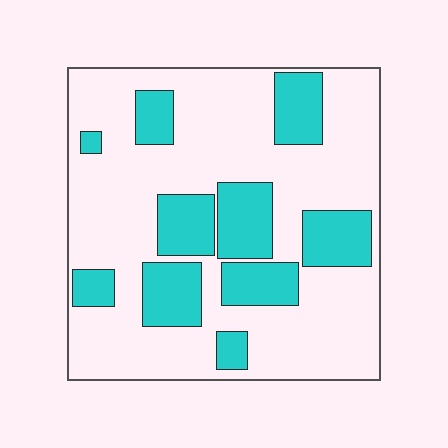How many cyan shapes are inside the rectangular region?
10.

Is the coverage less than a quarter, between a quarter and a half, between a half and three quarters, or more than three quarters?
Between a quarter and a half.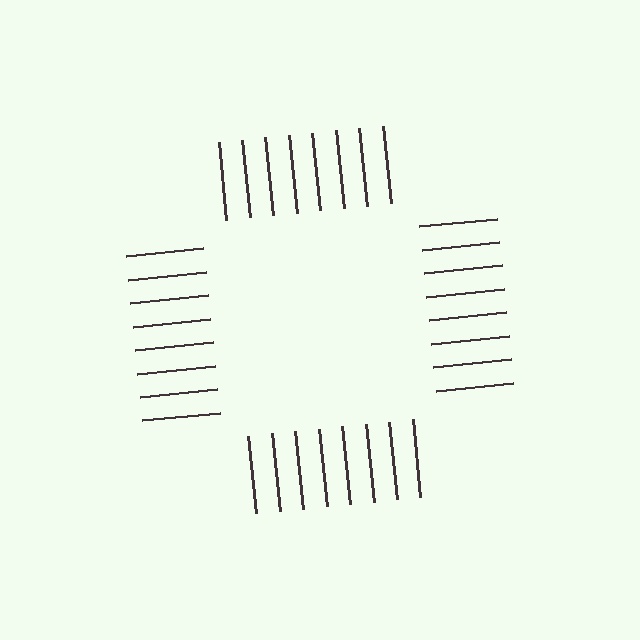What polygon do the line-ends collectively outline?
An illusory square — the line segments terminate on its edges but no continuous stroke is drawn.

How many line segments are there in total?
32 — 8 along each of the 4 edges.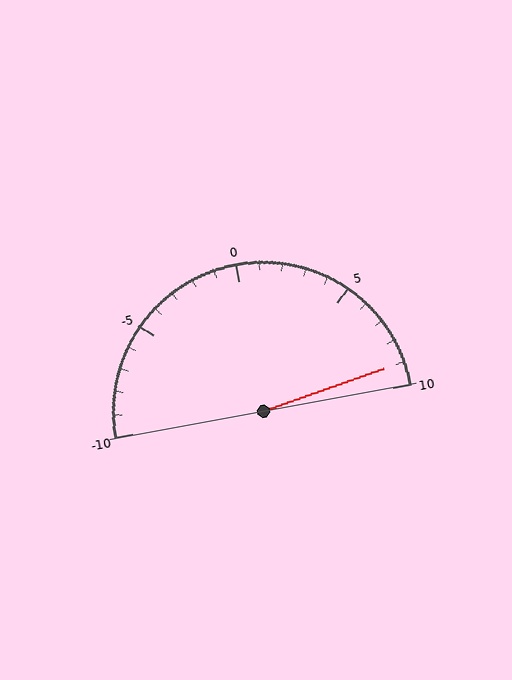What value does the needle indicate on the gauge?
The needle indicates approximately 9.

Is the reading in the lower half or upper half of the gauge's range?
The reading is in the upper half of the range (-10 to 10).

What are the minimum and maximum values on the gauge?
The gauge ranges from -10 to 10.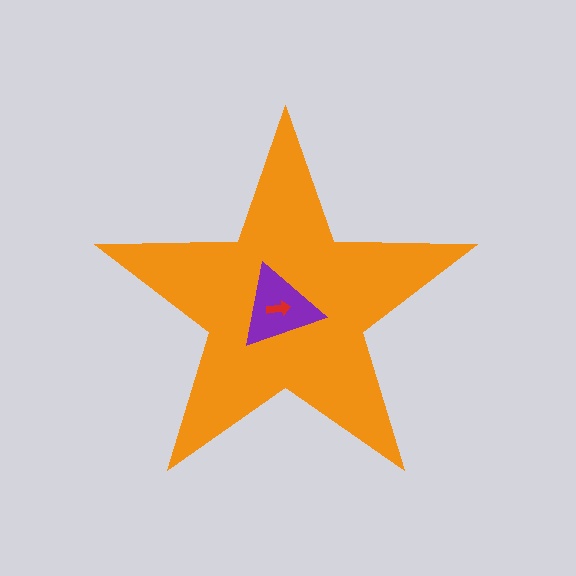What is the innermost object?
The red arrow.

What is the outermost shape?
The orange star.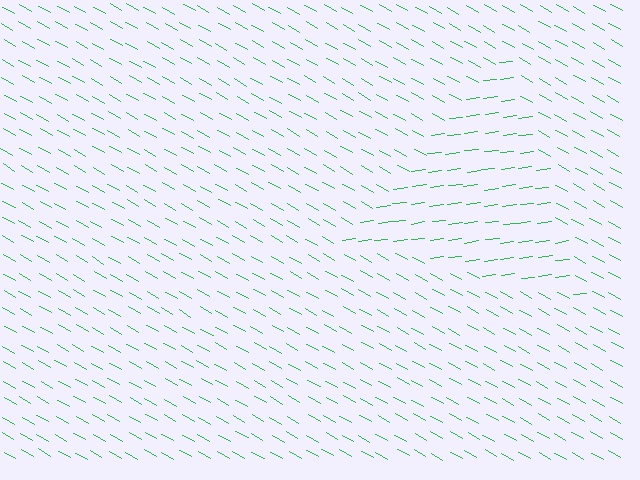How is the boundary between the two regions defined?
The boundary is defined purely by a change in line orientation (approximately 37 degrees difference). All lines are the same color and thickness.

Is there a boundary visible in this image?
Yes, there is a texture boundary formed by a change in line orientation.